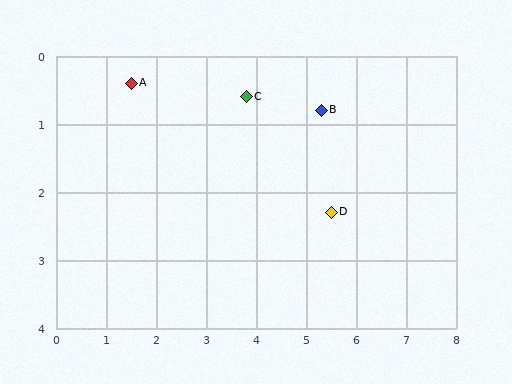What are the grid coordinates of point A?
Point A is at approximately (1.5, 0.4).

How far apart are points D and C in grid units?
Points D and C are about 2.4 grid units apart.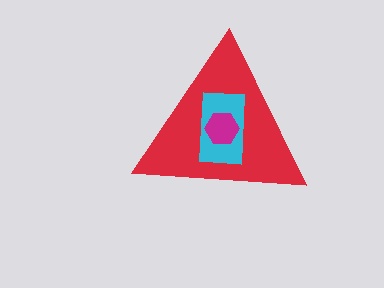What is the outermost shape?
The red triangle.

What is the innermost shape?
The magenta hexagon.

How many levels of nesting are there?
3.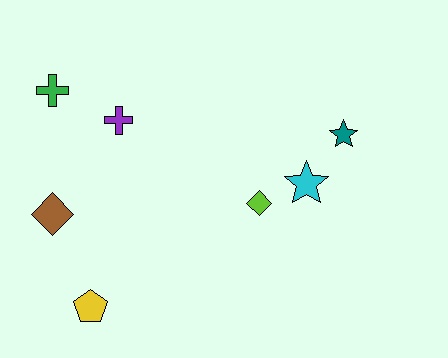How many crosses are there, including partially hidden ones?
There are 2 crosses.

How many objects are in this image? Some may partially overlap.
There are 7 objects.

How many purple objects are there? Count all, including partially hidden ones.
There is 1 purple object.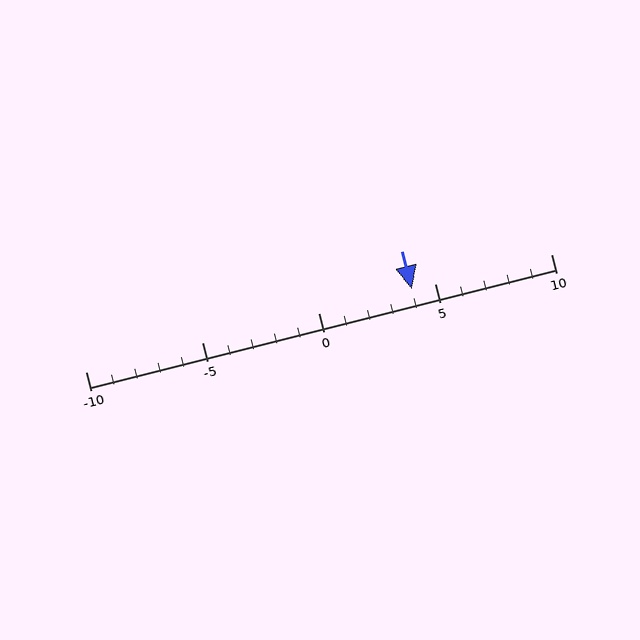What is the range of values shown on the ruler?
The ruler shows values from -10 to 10.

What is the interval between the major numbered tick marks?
The major tick marks are spaced 5 units apart.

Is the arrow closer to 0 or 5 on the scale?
The arrow is closer to 5.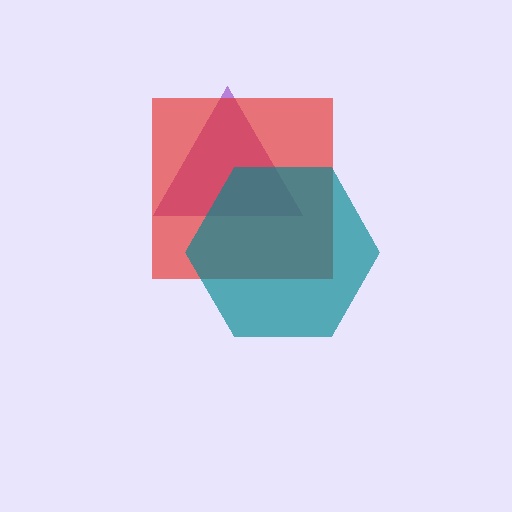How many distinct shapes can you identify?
There are 3 distinct shapes: a purple triangle, a red square, a teal hexagon.